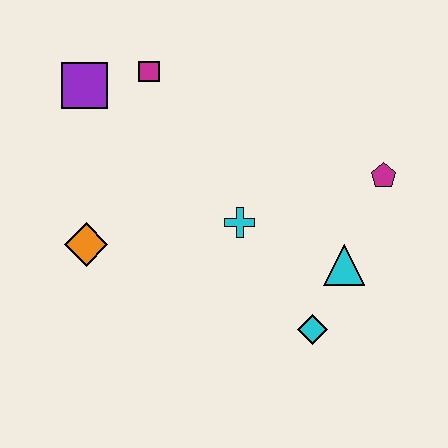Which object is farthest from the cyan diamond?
The purple square is farthest from the cyan diamond.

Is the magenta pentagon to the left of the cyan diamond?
No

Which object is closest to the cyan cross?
The cyan triangle is closest to the cyan cross.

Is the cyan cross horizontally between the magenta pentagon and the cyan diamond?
No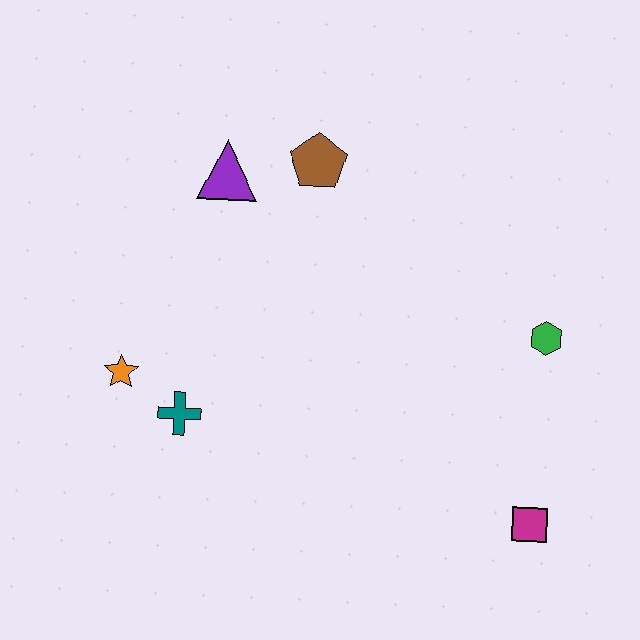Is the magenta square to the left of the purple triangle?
No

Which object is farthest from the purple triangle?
The magenta square is farthest from the purple triangle.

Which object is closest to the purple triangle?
The brown pentagon is closest to the purple triangle.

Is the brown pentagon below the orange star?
No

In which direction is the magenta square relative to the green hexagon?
The magenta square is below the green hexagon.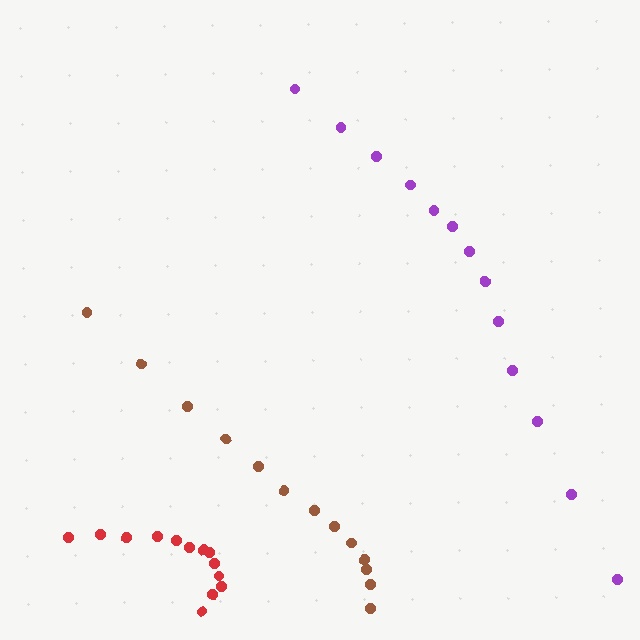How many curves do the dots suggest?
There are 3 distinct paths.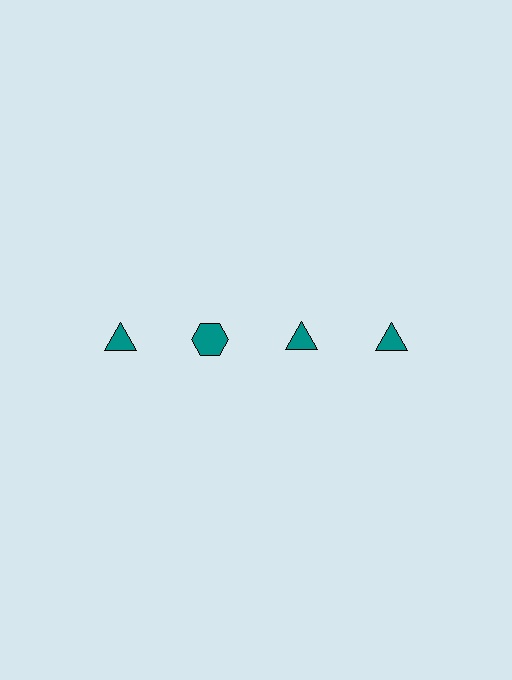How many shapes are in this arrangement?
There are 4 shapes arranged in a grid pattern.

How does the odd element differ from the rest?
It has a different shape: hexagon instead of triangle.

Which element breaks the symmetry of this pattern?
The teal hexagon in the top row, second from left column breaks the symmetry. All other shapes are teal triangles.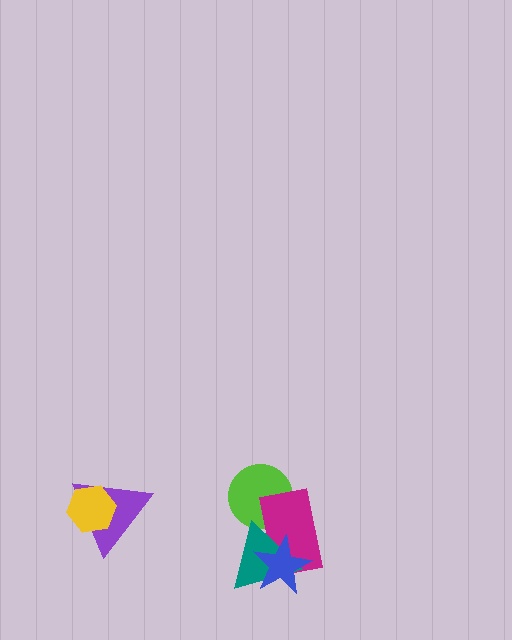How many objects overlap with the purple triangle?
1 object overlaps with the purple triangle.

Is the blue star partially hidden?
No, no other shape covers it.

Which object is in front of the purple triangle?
The yellow hexagon is in front of the purple triangle.